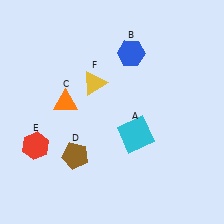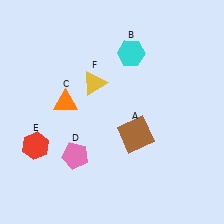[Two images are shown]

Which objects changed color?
A changed from cyan to brown. B changed from blue to cyan. D changed from brown to pink.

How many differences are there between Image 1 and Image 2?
There are 3 differences between the two images.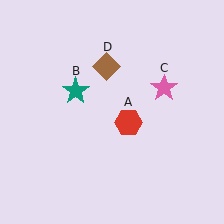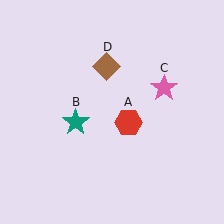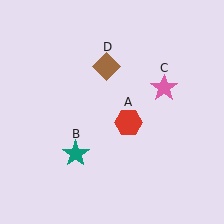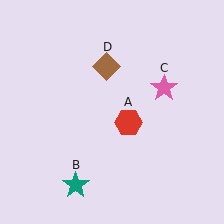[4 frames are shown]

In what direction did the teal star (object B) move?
The teal star (object B) moved down.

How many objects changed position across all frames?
1 object changed position: teal star (object B).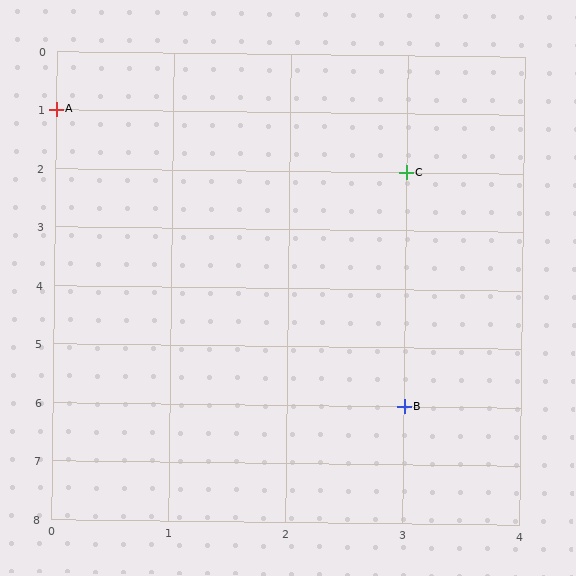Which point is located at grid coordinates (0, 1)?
Point A is at (0, 1).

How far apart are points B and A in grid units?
Points B and A are 3 columns and 5 rows apart (about 5.8 grid units diagonally).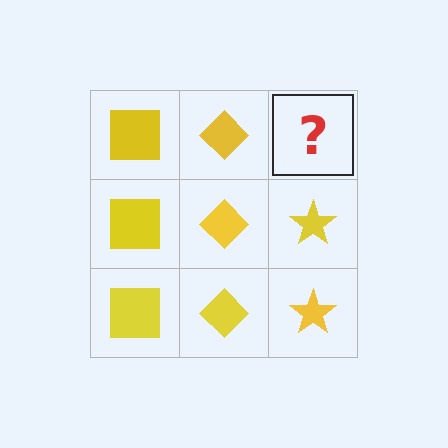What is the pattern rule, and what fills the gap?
The rule is that each column has a consistent shape. The gap should be filled with a yellow star.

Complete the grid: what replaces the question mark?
The question mark should be replaced with a yellow star.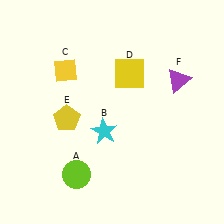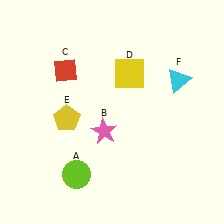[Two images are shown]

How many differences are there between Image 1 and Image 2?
There are 3 differences between the two images.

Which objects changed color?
B changed from cyan to pink. C changed from yellow to red. F changed from purple to cyan.